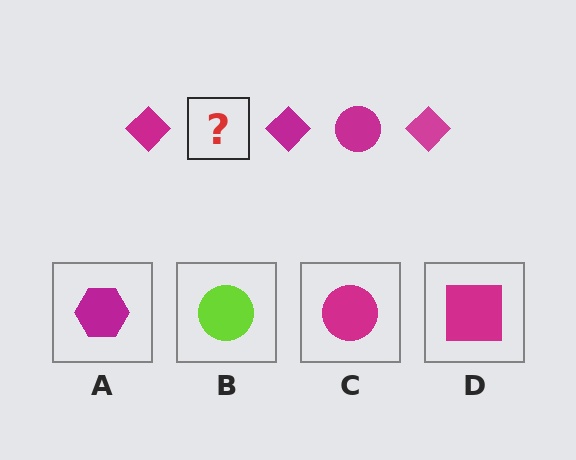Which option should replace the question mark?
Option C.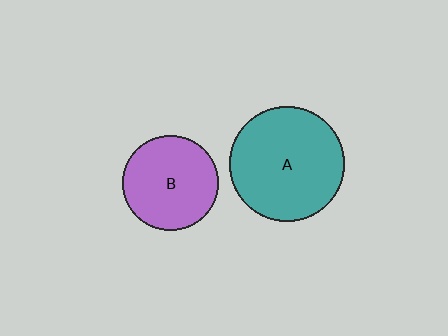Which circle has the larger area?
Circle A (teal).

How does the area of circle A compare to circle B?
Approximately 1.5 times.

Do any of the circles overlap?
No, none of the circles overlap.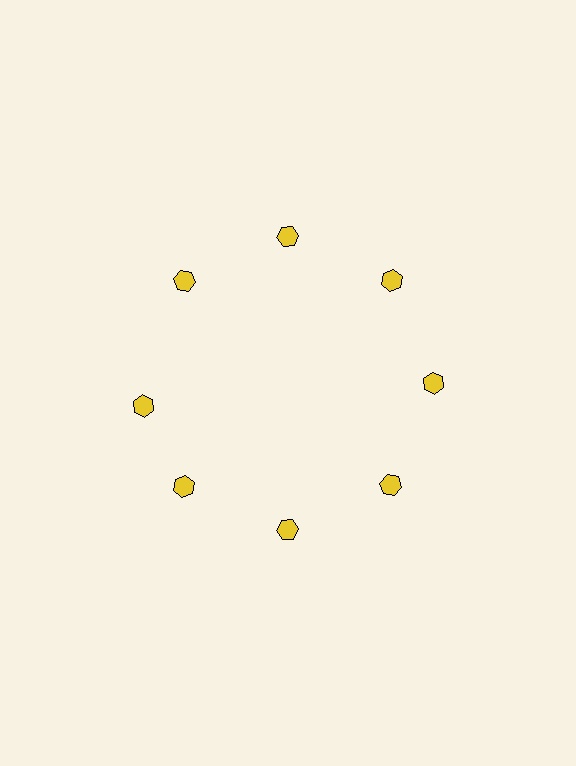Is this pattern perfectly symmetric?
No. The 8 yellow hexagons are arranged in a ring, but one element near the 9 o'clock position is rotated out of alignment along the ring, breaking the 8-fold rotational symmetry.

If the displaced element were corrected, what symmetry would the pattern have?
It would have 8-fold rotational symmetry — the pattern would map onto itself every 45 degrees.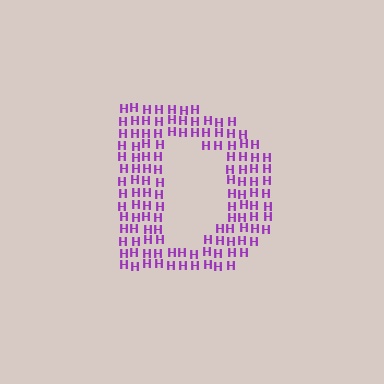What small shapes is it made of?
It is made of small letter H's.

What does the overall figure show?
The overall figure shows the letter D.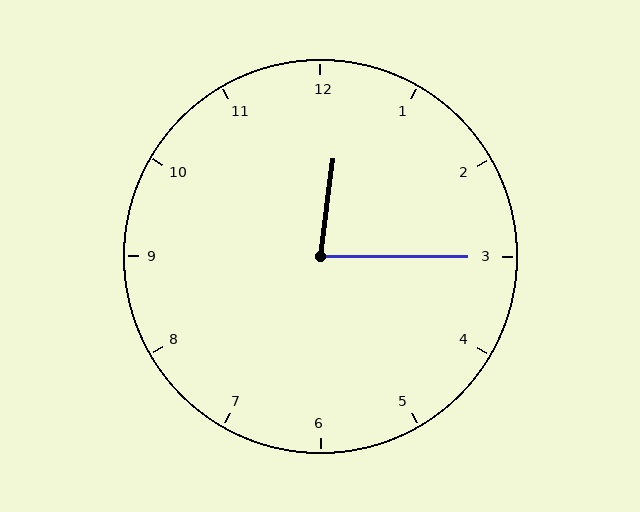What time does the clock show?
12:15.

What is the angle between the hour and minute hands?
Approximately 82 degrees.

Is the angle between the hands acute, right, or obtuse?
It is acute.